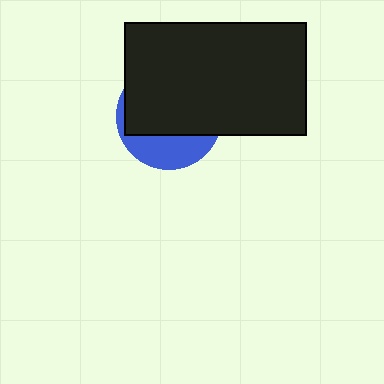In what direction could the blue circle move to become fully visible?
The blue circle could move down. That would shift it out from behind the black rectangle entirely.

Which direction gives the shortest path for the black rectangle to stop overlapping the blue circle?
Moving up gives the shortest separation.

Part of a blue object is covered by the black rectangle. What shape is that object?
It is a circle.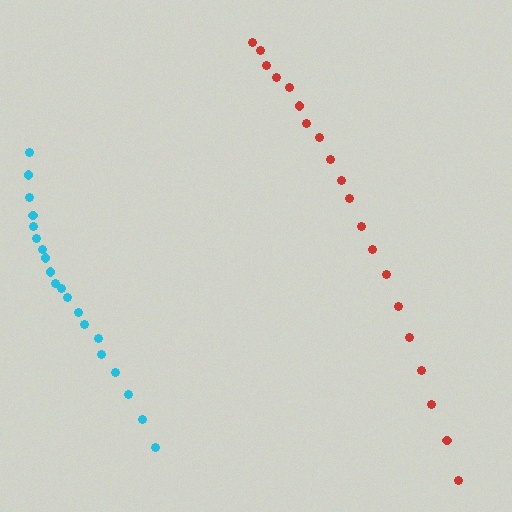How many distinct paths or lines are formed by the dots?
There are 2 distinct paths.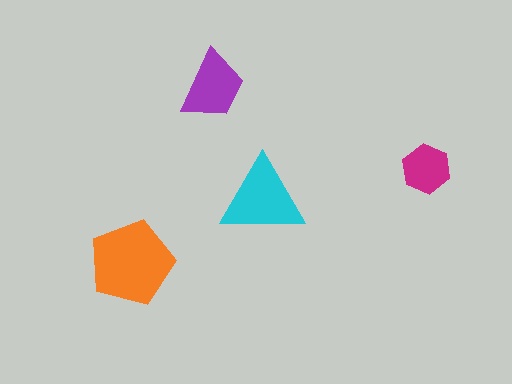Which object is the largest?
The orange pentagon.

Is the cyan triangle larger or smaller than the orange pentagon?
Smaller.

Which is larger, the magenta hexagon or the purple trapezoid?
The purple trapezoid.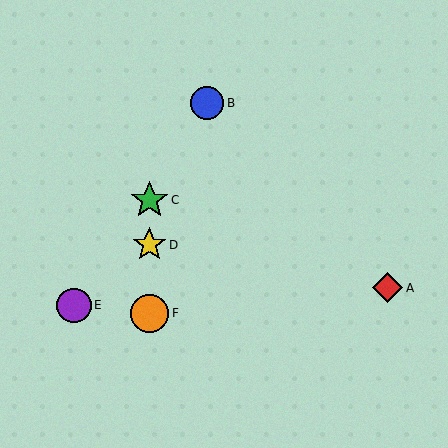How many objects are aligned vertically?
3 objects (C, D, F) are aligned vertically.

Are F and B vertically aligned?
No, F is at x≈149 and B is at x≈207.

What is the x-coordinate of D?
Object D is at x≈149.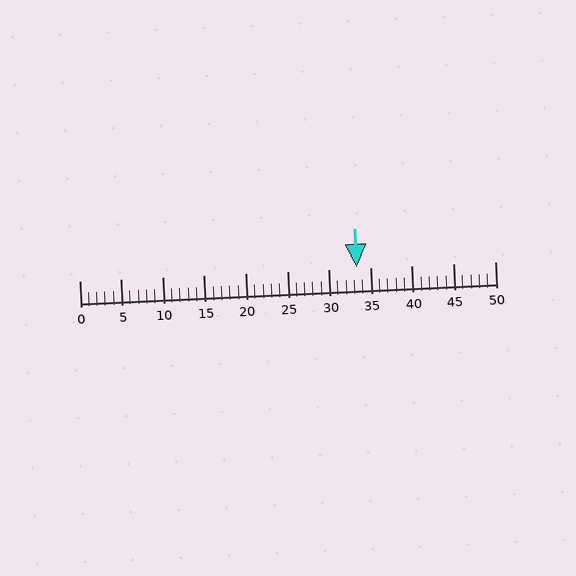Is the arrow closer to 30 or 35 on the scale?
The arrow is closer to 35.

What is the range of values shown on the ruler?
The ruler shows values from 0 to 50.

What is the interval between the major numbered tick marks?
The major tick marks are spaced 5 units apart.